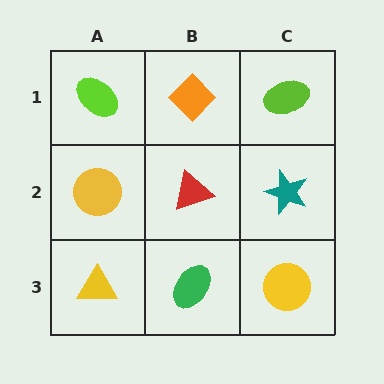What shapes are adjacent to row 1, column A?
A yellow circle (row 2, column A), an orange diamond (row 1, column B).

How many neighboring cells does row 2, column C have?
3.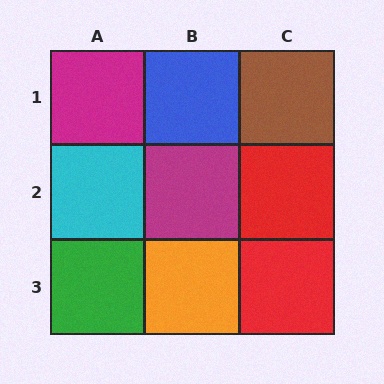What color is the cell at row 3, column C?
Red.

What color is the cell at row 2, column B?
Magenta.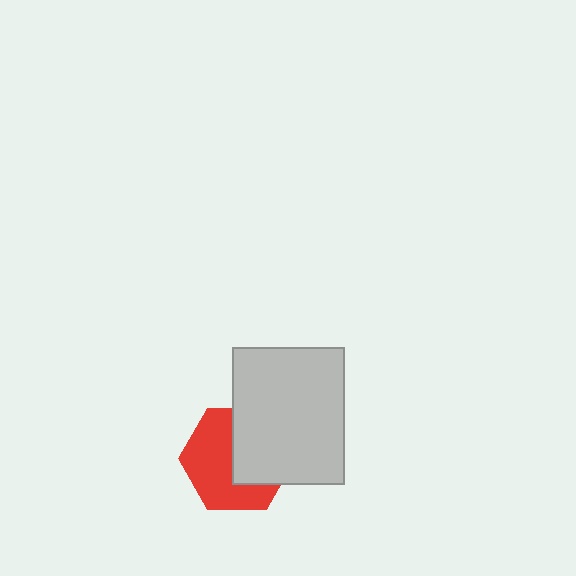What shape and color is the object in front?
The object in front is a light gray rectangle.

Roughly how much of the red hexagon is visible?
About half of it is visible (roughly 55%).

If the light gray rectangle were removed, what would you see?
You would see the complete red hexagon.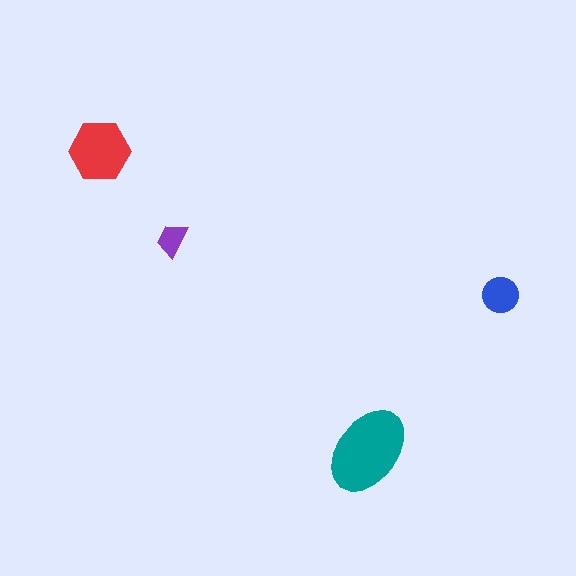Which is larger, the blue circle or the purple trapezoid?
The blue circle.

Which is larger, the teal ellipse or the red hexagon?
The teal ellipse.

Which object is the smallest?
The purple trapezoid.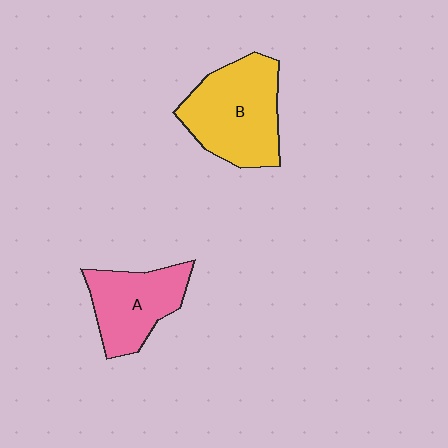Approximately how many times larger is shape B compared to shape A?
Approximately 1.3 times.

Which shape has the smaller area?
Shape A (pink).